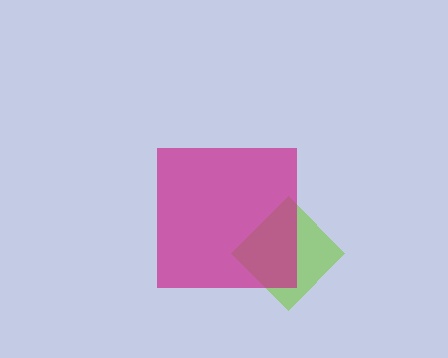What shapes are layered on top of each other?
The layered shapes are: a lime diamond, a magenta square.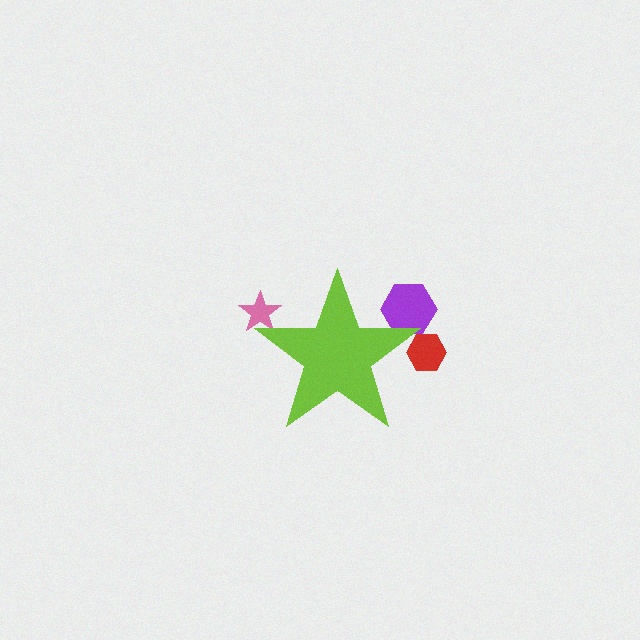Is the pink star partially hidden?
Yes, the pink star is partially hidden behind the lime star.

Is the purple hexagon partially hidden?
Yes, the purple hexagon is partially hidden behind the lime star.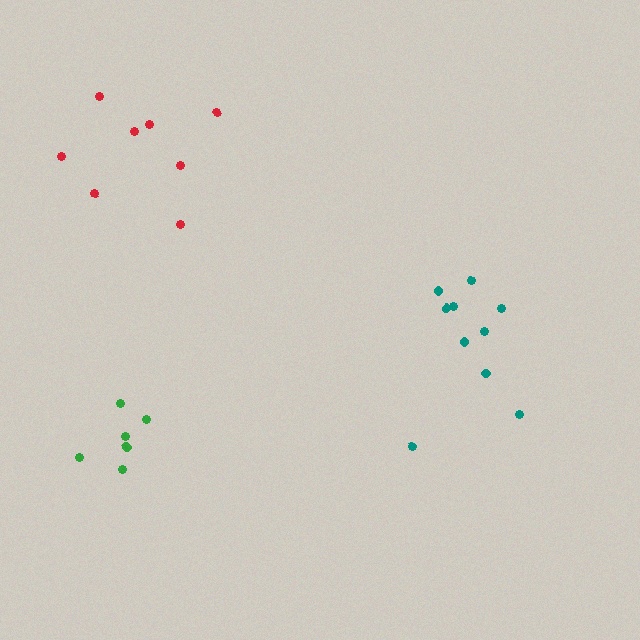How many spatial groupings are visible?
There are 3 spatial groupings.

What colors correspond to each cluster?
The clusters are colored: red, teal, green.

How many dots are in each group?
Group 1: 8 dots, Group 2: 10 dots, Group 3: 6 dots (24 total).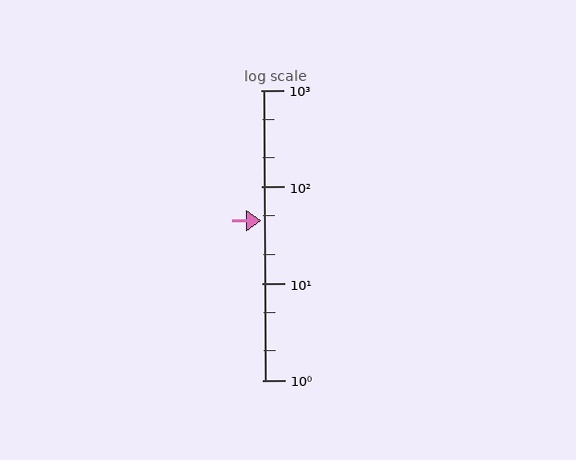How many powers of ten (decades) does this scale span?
The scale spans 3 decades, from 1 to 1000.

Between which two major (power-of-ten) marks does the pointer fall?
The pointer is between 10 and 100.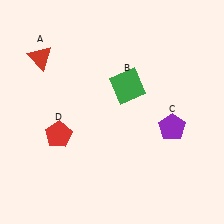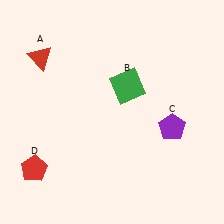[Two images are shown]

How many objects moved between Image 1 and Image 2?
1 object moved between the two images.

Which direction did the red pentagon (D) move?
The red pentagon (D) moved down.